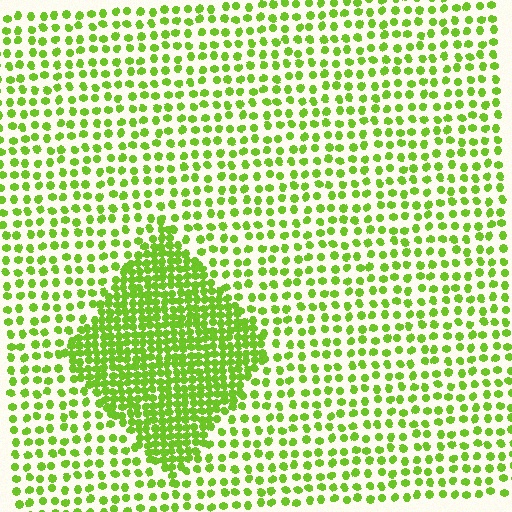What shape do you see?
I see a diamond.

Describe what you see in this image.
The image contains small lime elements arranged at two different densities. A diamond-shaped region is visible where the elements are more densely packed than the surrounding area.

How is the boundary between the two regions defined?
The boundary is defined by a change in element density (approximately 2.3x ratio). All elements are the same color, size, and shape.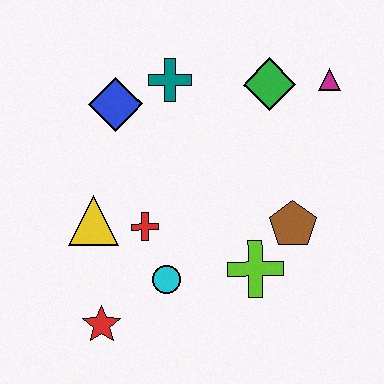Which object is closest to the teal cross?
The blue diamond is closest to the teal cross.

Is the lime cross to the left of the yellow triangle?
No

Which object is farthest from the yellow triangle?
The magenta triangle is farthest from the yellow triangle.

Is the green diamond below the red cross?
No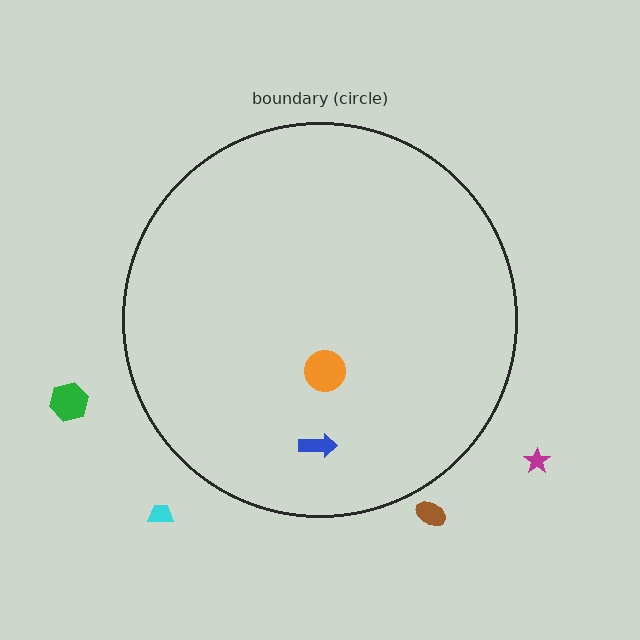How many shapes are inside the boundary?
2 inside, 4 outside.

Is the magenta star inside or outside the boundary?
Outside.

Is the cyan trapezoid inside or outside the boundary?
Outside.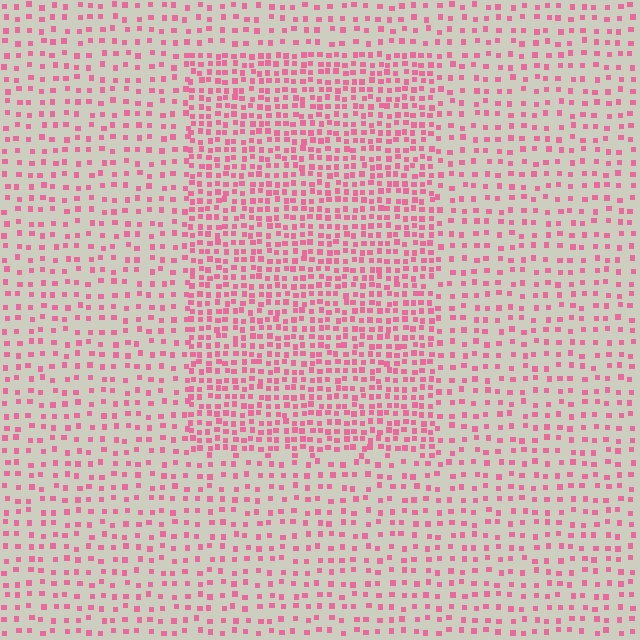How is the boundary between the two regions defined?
The boundary is defined by a change in element density (approximately 2.0x ratio). All elements are the same color, size, and shape.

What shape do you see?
I see a rectangle.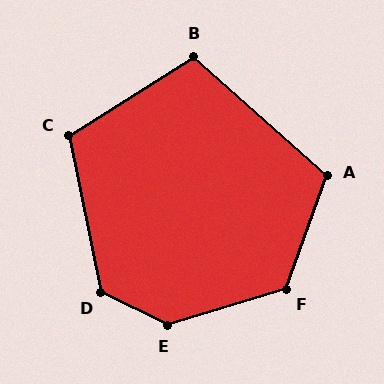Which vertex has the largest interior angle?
E, at approximately 137 degrees.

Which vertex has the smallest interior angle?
B, at approximately 106 degrees.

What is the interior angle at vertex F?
Approximately 127 degrees (obtuse).